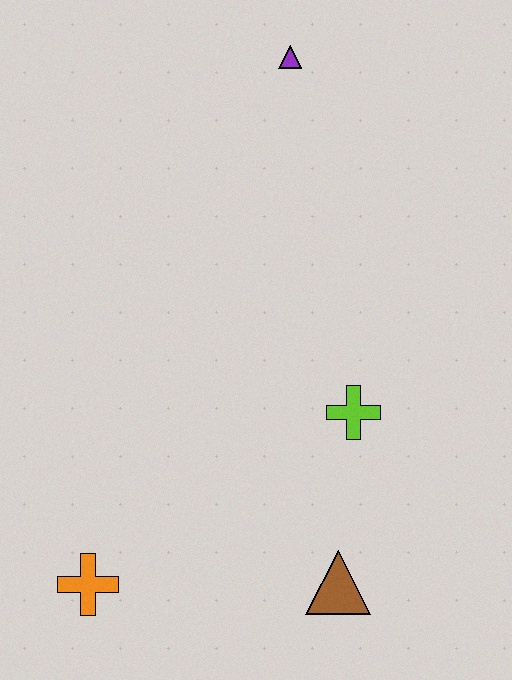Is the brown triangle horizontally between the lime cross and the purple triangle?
Yes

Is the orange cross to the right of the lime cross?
No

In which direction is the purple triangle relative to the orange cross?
The purple triangle is above the orange cross.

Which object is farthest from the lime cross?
The purple triangle is farthest from the lime cross.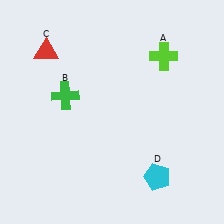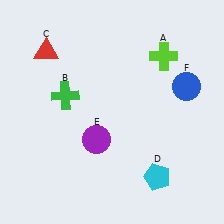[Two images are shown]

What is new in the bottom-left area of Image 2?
A purple circle (E) was added in the bottom-left area of Image 2.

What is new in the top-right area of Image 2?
A blue circle (F) was added in the top-right area of Image 2.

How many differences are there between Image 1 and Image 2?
There are 2 differences between the two images.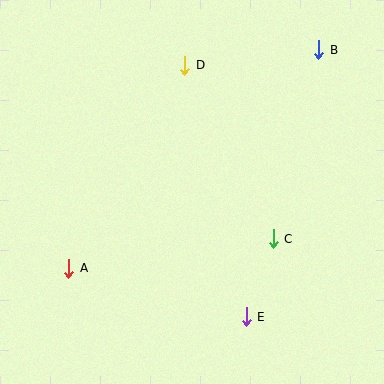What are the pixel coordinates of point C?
Point C is at (273, 239).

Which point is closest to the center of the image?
Point C at (273, 239) is closest to the center.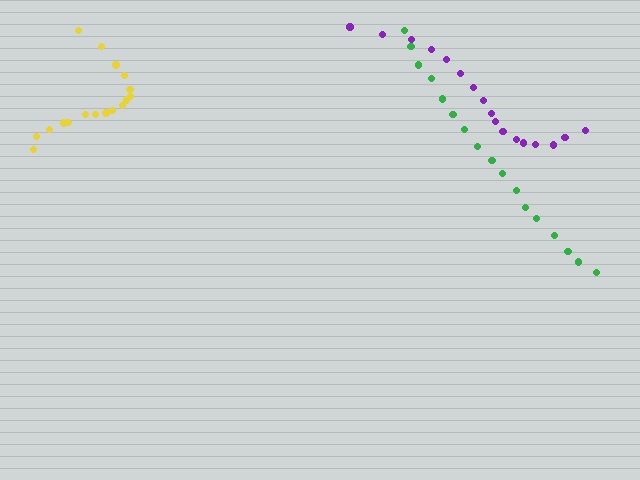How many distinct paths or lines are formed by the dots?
There are 3 distinct paths.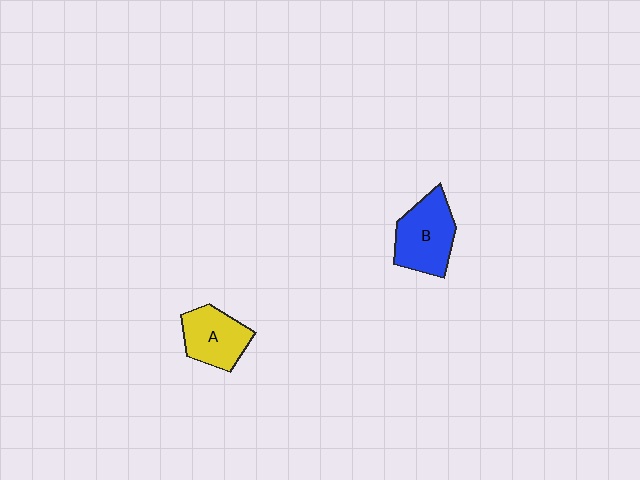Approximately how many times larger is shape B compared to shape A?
Approximately 1.2 times.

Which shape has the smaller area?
Shape A (yellow).